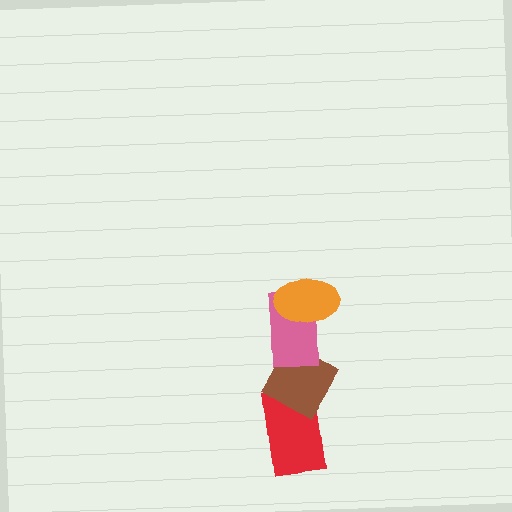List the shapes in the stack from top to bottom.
From top to bottom: the orange ellipse, the pink rectangle, the brown diamond, the red rectangle.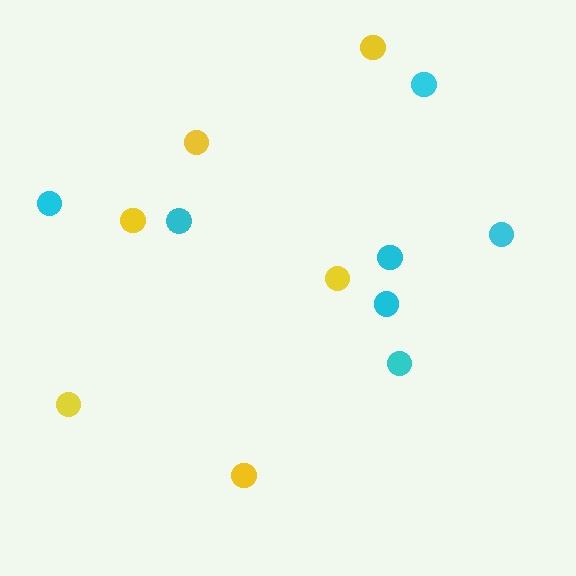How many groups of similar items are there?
There are 2 groups: one group of cyan circles (7) and one group of yellow circles (6).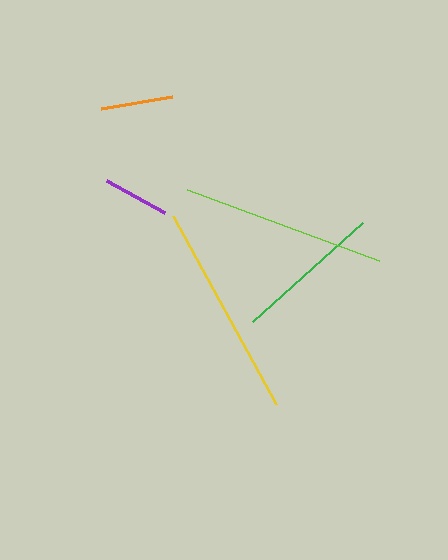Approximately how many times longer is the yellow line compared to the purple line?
The yellow line is approximately 3.2 times the length of the purple line.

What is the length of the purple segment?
The purple segment is approximately 66 pixels long.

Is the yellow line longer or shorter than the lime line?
The yellow line is longer than the lime line.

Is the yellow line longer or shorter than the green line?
The yellow line is longer than the green line.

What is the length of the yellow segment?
The yellow segment is approximately 214 pixels long.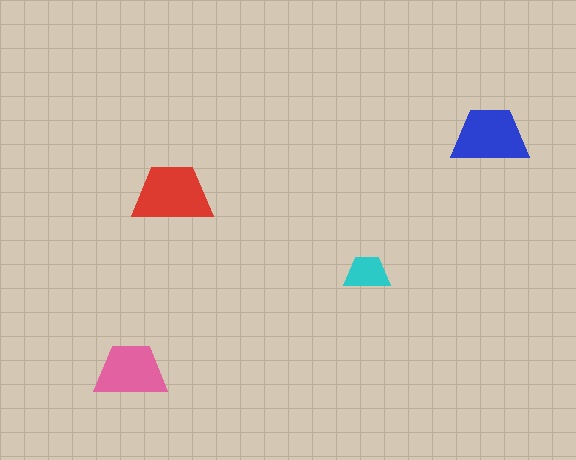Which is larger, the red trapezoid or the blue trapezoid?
The red one.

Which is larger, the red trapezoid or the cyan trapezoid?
The red one.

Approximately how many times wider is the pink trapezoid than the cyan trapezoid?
About 1.5 times wider.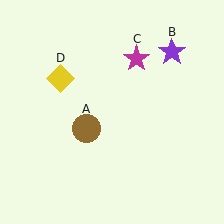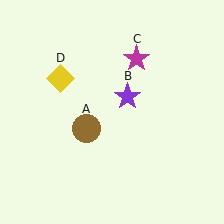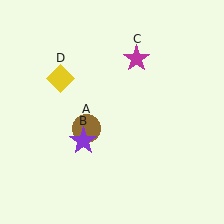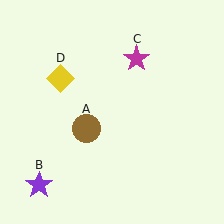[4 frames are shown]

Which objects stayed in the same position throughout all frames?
Brown circle (object A) and magenta star (object C) and yellow diamond (object D) remained stationary.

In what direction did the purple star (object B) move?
The purple star (object B) moved down and to the left.